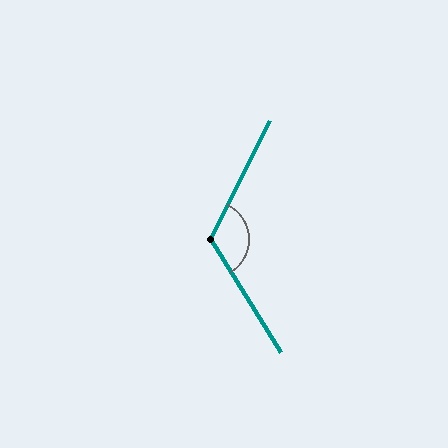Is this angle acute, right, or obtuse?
It is obtuse.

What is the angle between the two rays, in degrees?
Approximately 122 degrees.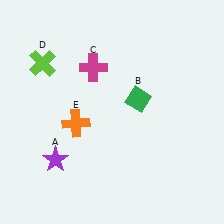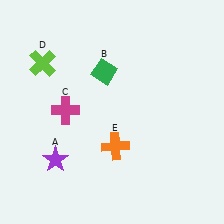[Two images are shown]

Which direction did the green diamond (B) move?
The green diamond (B) moved left.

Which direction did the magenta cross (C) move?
The magenta cross (C) moved down.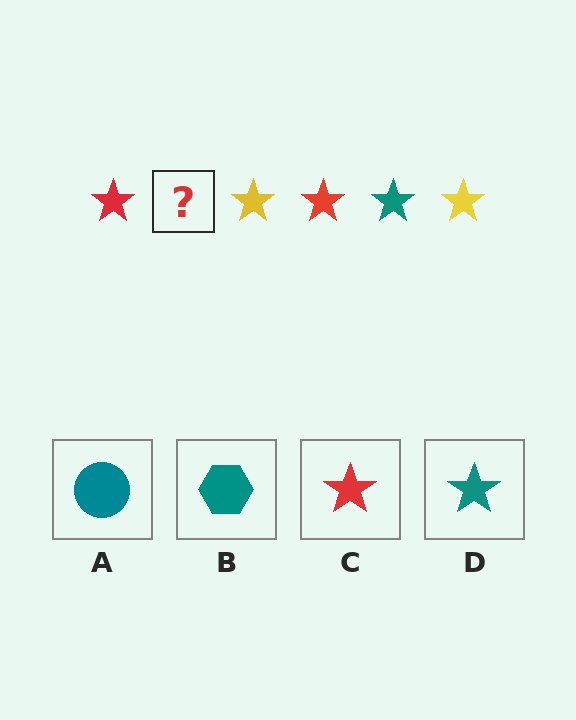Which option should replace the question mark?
Option D.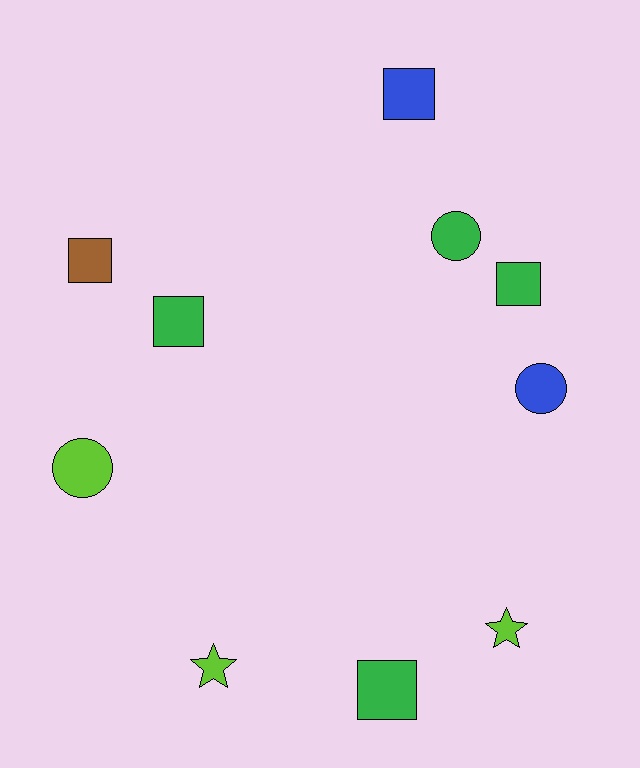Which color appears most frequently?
Green, with 4 objects.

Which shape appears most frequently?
Square, with 5 objects.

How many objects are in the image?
There are 10 objects.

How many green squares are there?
There are 3 green squares.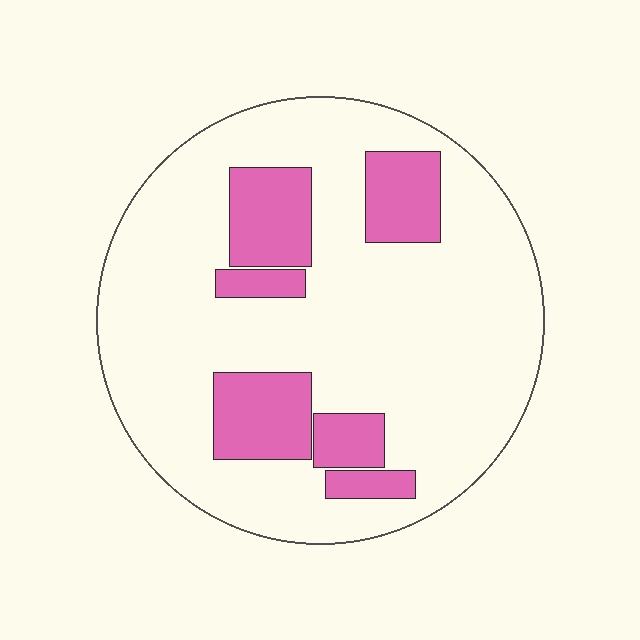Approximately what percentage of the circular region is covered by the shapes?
Approximately 20%.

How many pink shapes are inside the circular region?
6.